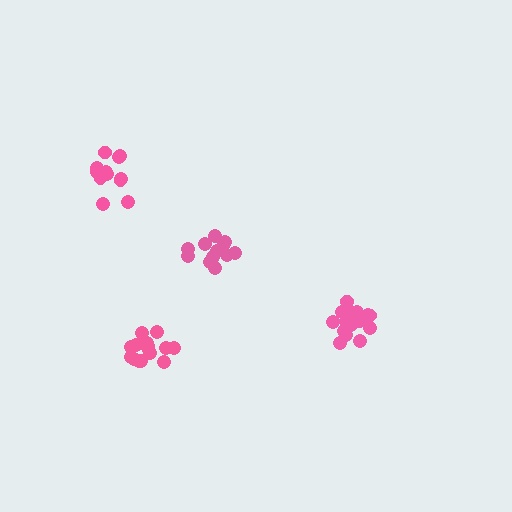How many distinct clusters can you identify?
There are 4 distinct clusters.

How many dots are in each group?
Group 1: 12 dots, Group 2: 15 dots, Group 3: 13 dots, Group 4: 18 dots (58 total).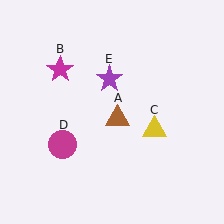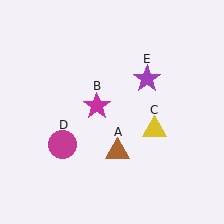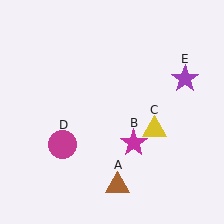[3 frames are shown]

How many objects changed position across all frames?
3 objects changed position: brown triangle (object A), magenta star (object B), purple star (object E).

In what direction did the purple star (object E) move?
The purple star (object E) moved right.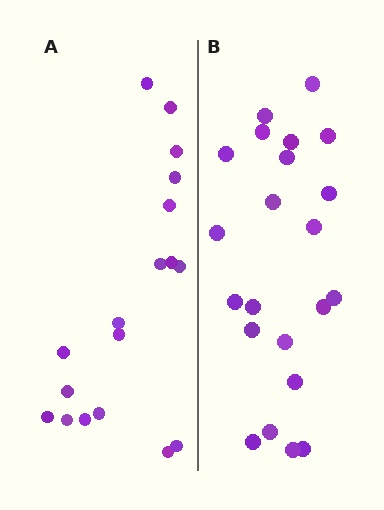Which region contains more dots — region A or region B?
Region B (the right region) has more dots.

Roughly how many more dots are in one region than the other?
Region B has about 4 more dots than region A.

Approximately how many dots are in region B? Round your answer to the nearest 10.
About 20 dots. (The exact count is 22, which rounds to 20.)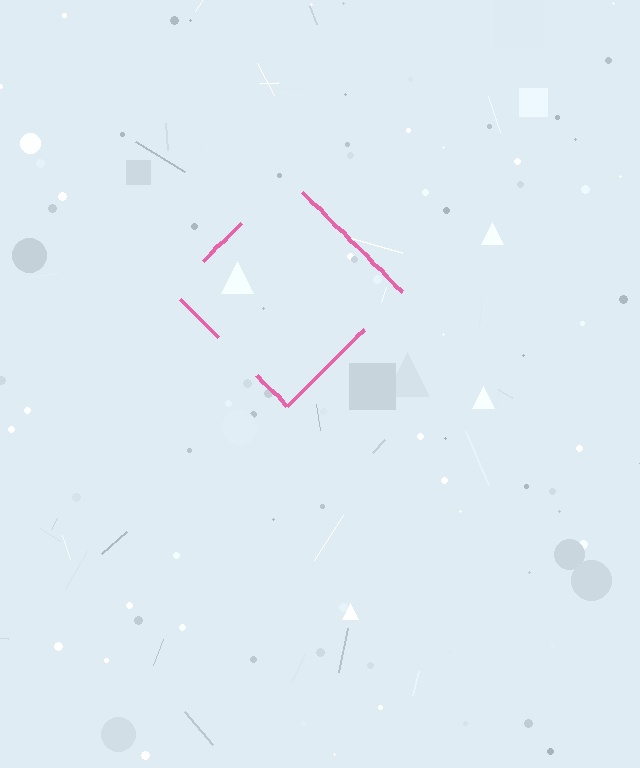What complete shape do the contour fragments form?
The contour fragments form a diamond.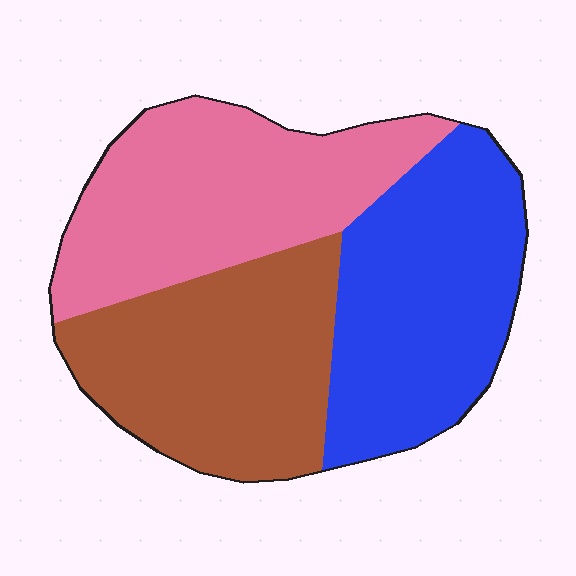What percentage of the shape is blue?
Blue covers 34% of the shape.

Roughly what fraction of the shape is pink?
Pink covers around 35% of the shape.